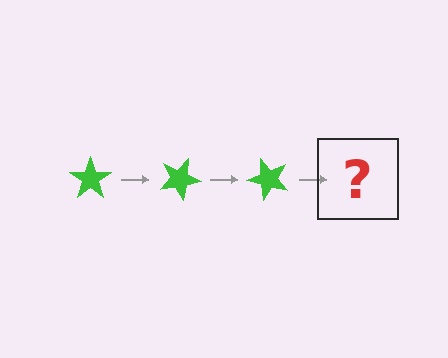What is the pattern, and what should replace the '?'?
The pattern is that the star rotates 25 degrees each step. The '?' should be a green star rotated 75 degrees.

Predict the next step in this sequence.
The next step is a green star rotated 75 degrees.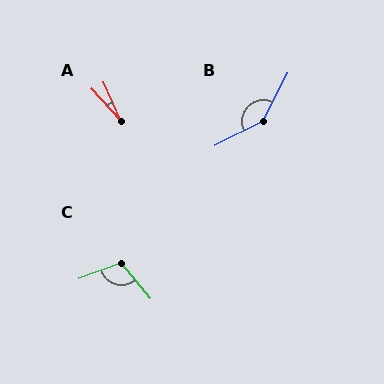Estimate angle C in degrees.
Approximately 110 degrees.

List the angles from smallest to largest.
A (19°), C (110°), B (143°).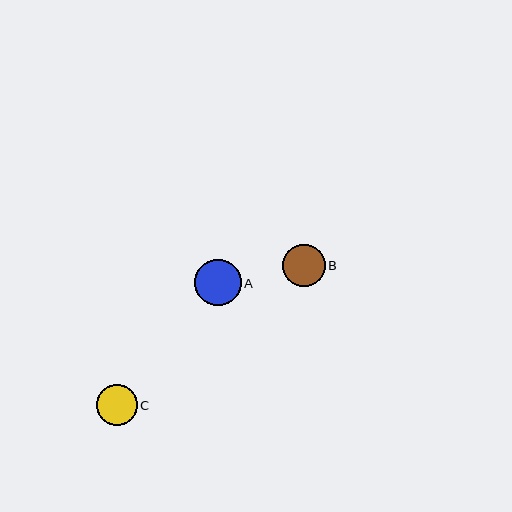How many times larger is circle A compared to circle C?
Circle A is approximately 1.1 times the size of circle C.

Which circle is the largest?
Circle A is the largest with a size of approximately 46 pixels.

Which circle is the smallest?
Circle C is the smallest with a size of approximately 41 pixels.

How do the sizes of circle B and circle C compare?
Circle B and circle C are approximately the same size.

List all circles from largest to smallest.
From largest to smallest: A, B, C.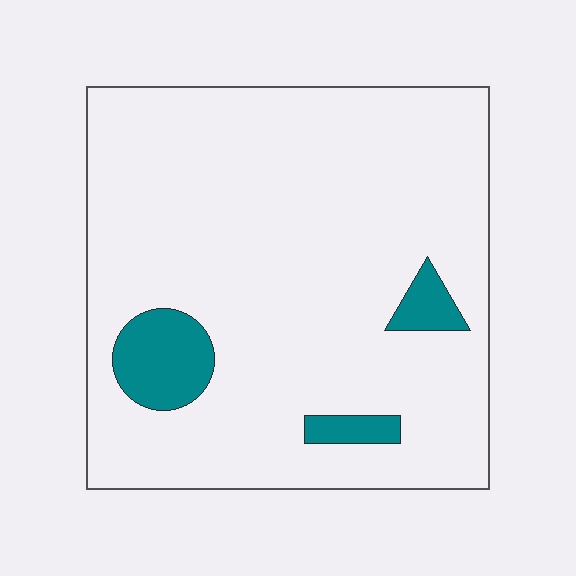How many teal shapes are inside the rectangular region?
3.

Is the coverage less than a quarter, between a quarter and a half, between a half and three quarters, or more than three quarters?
Less than a quarter.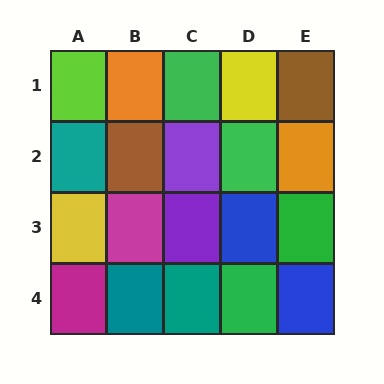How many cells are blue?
2 cells are blue.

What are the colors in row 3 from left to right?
Yellow, magenta, purple, blue, green.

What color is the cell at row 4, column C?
Teal.